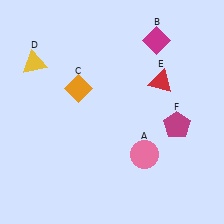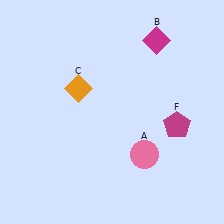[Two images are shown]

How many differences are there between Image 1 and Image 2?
There are 2 differences between the two images.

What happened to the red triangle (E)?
The red triangle (E) was removed in Image 2. It was in the top-right area of Image 1.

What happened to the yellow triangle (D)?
The yellow triangle (D) was removed in Image 2. It was in the top-left area of Image 1.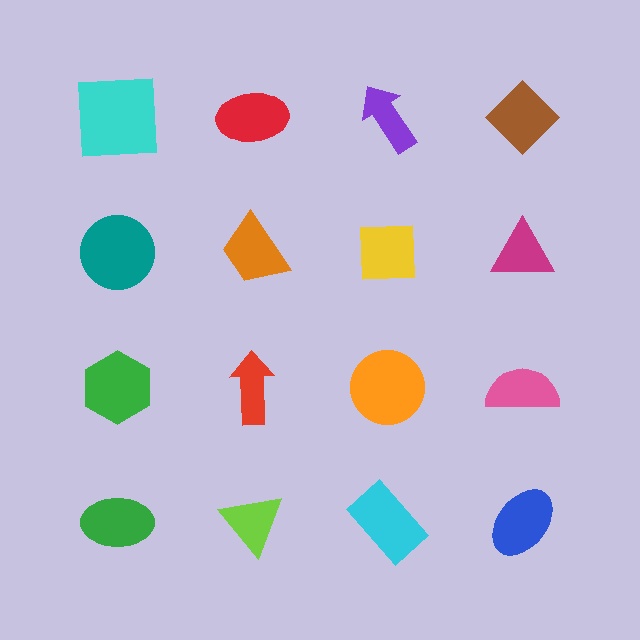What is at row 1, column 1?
A cyan square.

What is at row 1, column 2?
A red ellipse.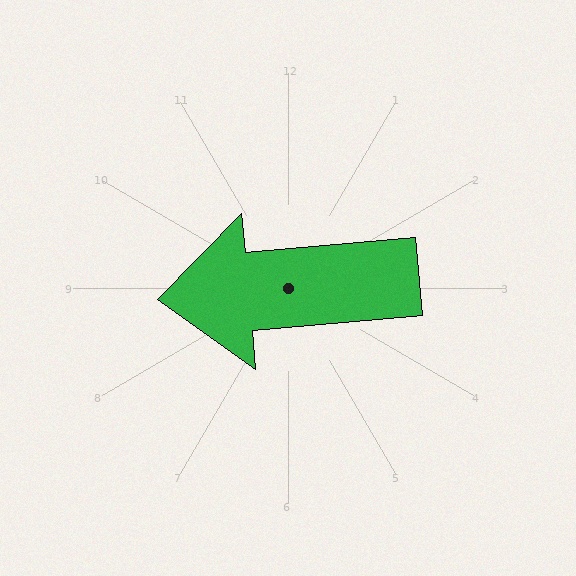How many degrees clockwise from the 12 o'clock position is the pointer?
Approximately 265 degrees.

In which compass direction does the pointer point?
West.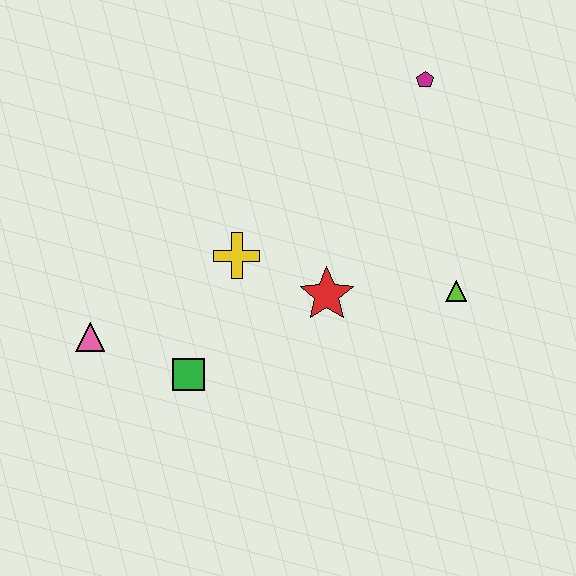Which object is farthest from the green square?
The magenta pentagon is farthest from the green square.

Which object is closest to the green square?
The pink triangle is closest to the green square.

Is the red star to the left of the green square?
No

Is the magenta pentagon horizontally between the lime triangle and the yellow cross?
Yes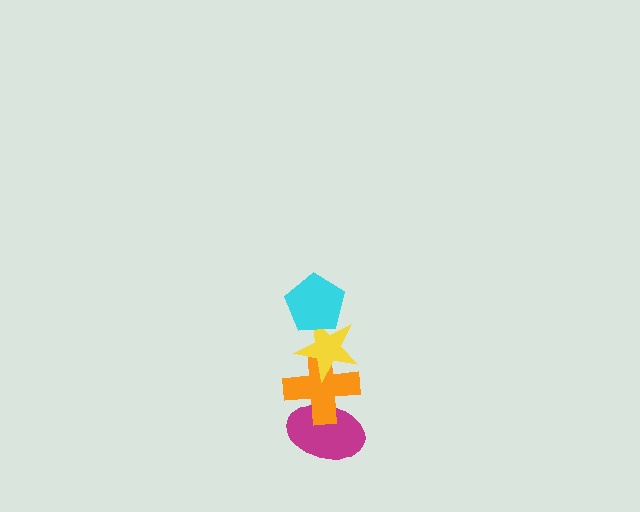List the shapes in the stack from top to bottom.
From top to bottom: the cyan pentagon, the yellow star, the orange cross, the magenta ellipse.